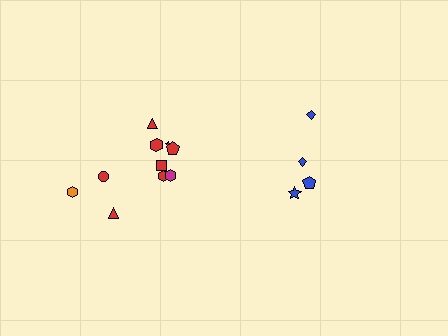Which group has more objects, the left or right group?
The left group.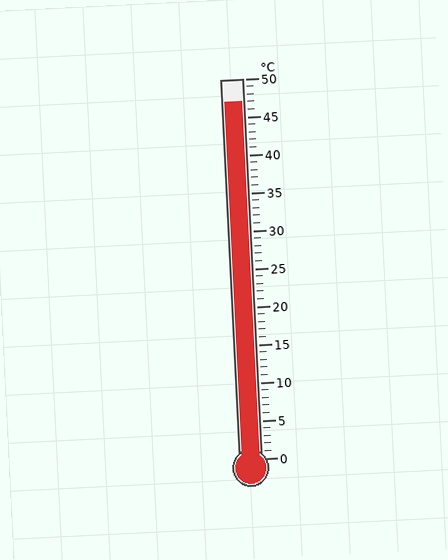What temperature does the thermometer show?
The thermometer shows approximately 47°C.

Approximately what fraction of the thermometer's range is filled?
The thermometer is filled to approximately 95% of its range.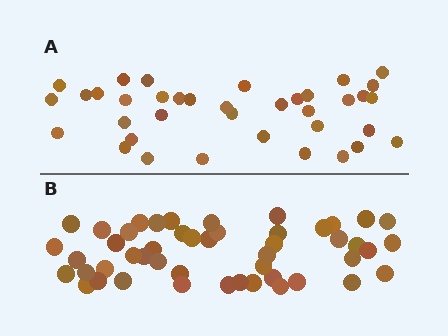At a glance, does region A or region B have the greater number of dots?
Region B (the bottom region) has more dots.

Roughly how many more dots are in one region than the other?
Region B has roughly 12 or so more dots than region A.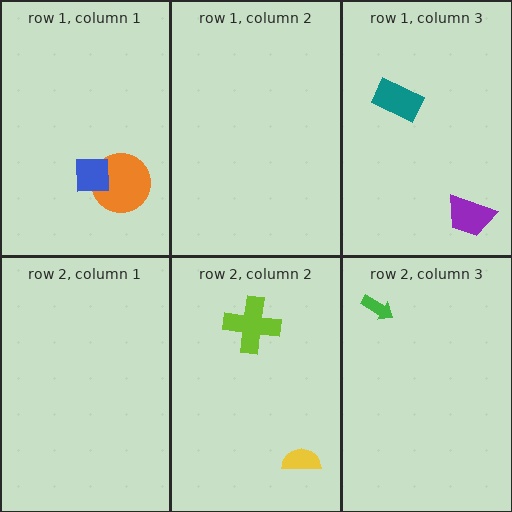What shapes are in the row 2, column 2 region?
The lime cross, the yellow semicircle.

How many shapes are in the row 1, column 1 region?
2.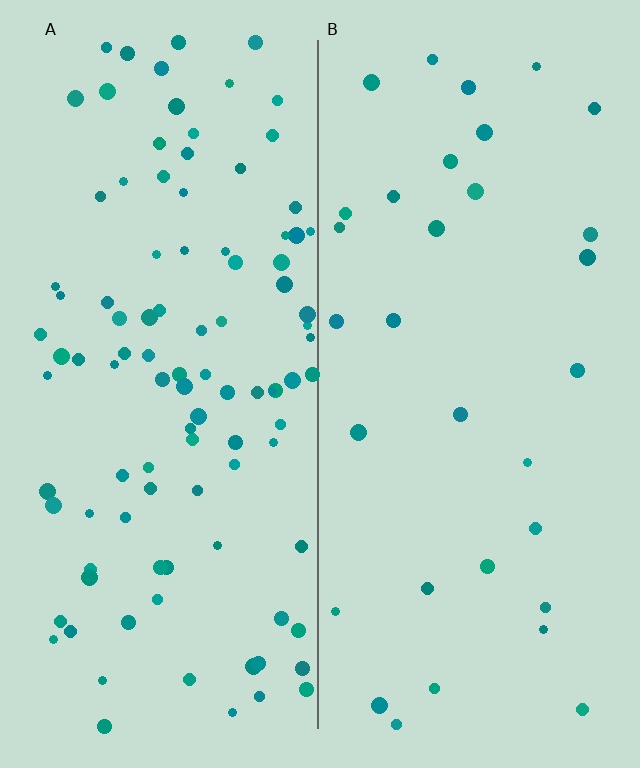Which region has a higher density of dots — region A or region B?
A (the left).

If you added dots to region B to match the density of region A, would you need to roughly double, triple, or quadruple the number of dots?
Approximately triple.